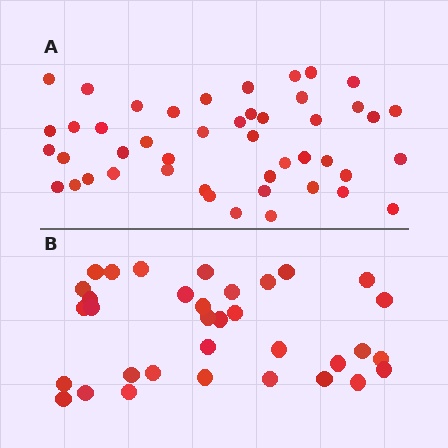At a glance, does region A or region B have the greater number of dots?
Region A (the top region) has more dots.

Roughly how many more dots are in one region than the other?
Region A has roughly 12 or so more dots than region B.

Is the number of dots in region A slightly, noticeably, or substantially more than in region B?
Region A has noticeably more, but not dramatically so. The ratio is roughly 1.4 to 1.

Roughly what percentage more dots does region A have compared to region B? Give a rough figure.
About 35% more.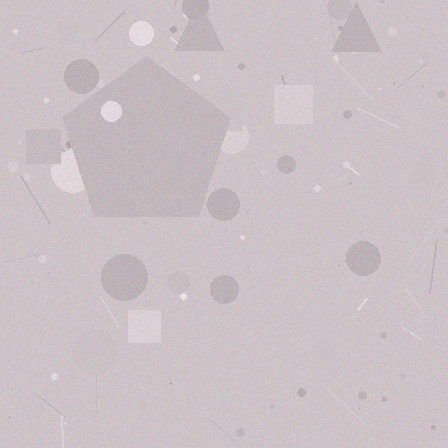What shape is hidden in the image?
A pentagon is hidden in the image.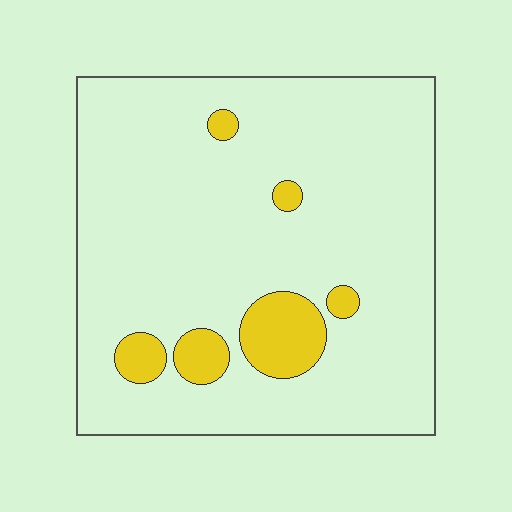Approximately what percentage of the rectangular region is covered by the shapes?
Approximately 10%.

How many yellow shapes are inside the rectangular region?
6.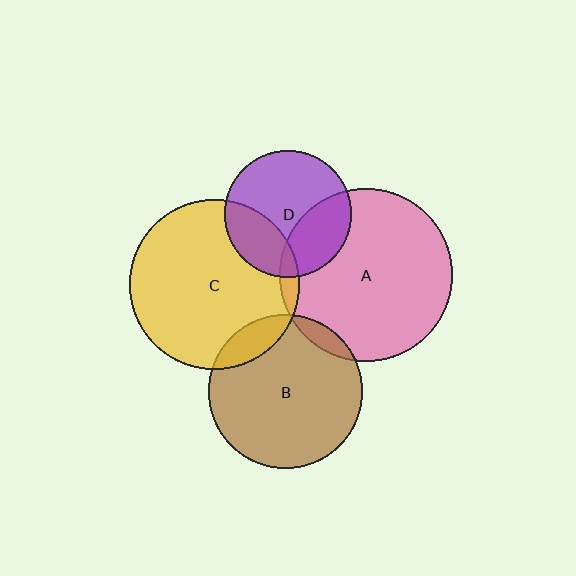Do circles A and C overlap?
Yes.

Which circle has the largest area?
Circle A (pink).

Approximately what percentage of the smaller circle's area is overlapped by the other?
Approximately 5%.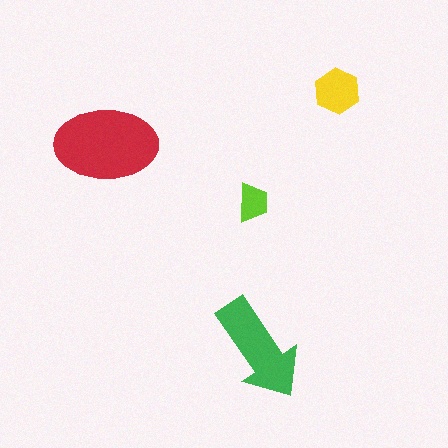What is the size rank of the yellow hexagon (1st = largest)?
3rd.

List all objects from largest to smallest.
The red ellipse, the green arrow, the yellow hexagon, the lime trapezoid.